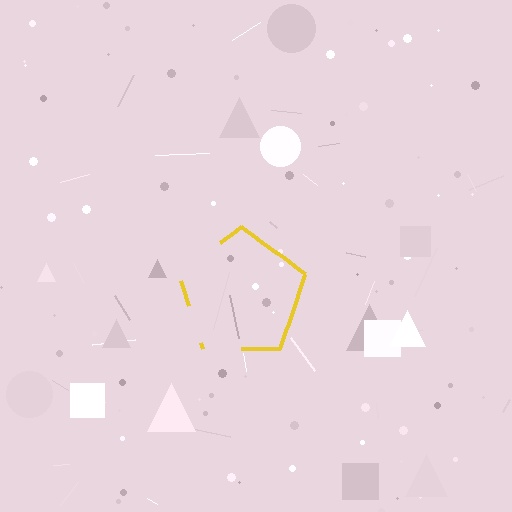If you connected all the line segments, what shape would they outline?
They would outline a pentagon.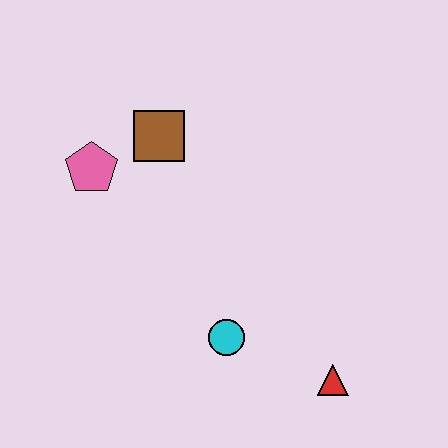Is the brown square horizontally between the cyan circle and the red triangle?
No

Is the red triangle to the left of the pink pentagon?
No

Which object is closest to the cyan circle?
The red triangle is closest to the cyan circle.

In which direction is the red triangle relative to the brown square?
The red triangle is below the brown square.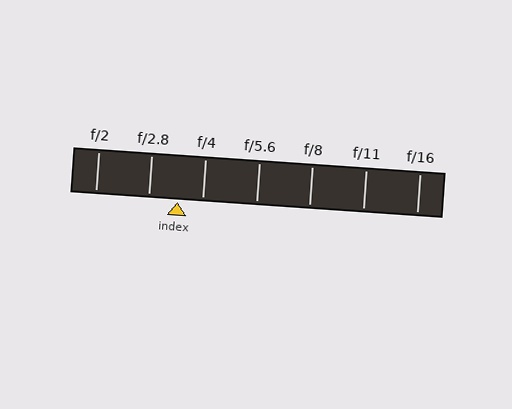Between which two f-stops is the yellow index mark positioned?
The index mark is between f/2.8 and f/4.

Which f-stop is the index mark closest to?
The index mark is closest to f/4.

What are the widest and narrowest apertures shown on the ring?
The widest aperture shown is f/2 and the narrowest is f/16.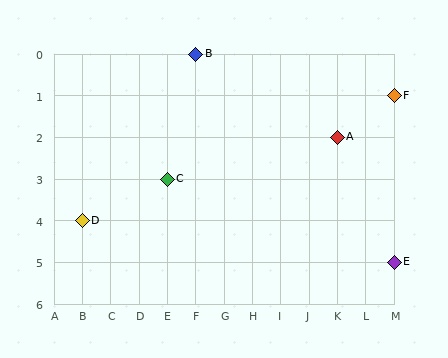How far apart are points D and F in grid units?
Points D and F are 11 columns and 3 rows apart (about 11.4 grid units diagonally).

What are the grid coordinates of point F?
Point F is at grid coordinates (M, 1).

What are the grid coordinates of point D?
Point D is at grid coordinates (B, 4).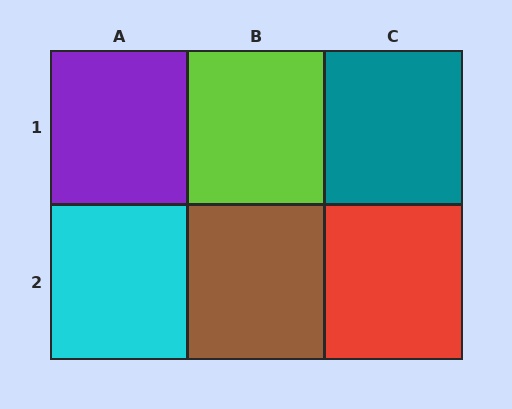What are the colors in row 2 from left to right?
Cyan, brown, red.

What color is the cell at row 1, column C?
Teal.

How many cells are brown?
1 cell is brown.